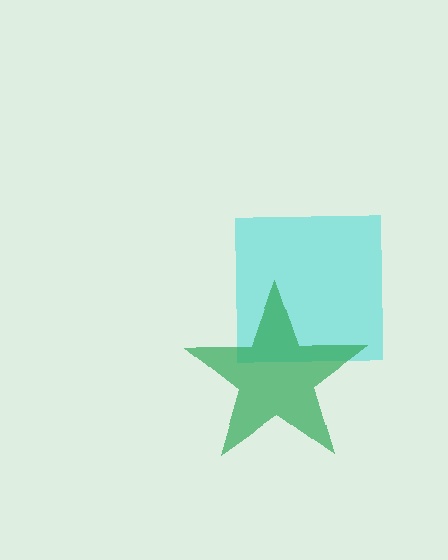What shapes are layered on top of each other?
The layered shapes are: a cyan square, a green star.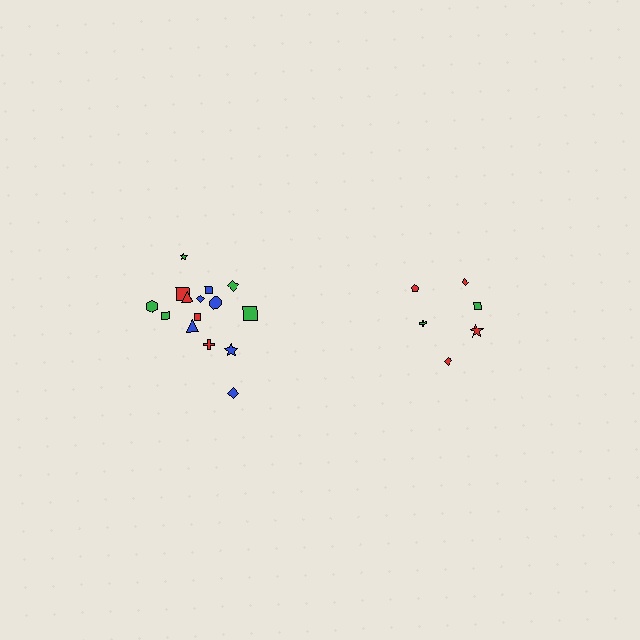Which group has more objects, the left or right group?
The left group.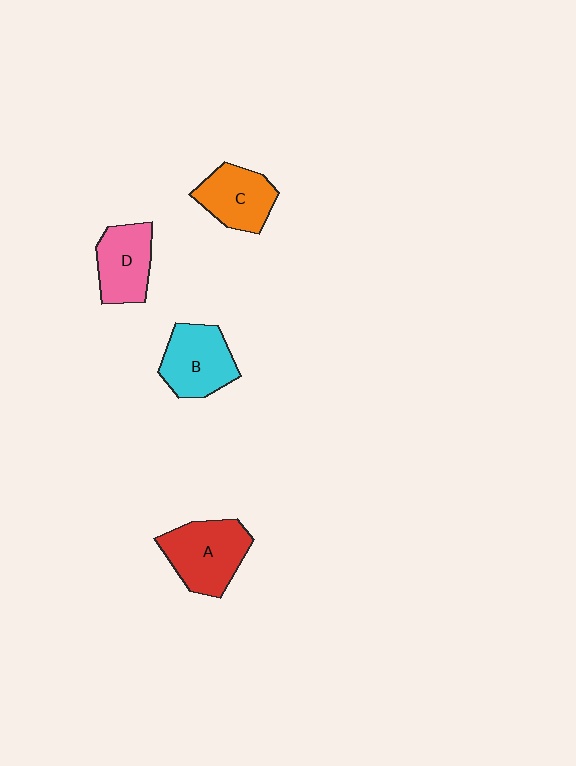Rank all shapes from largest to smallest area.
From largest to smallest: A (red), B (cyan), D (pink), C (orange).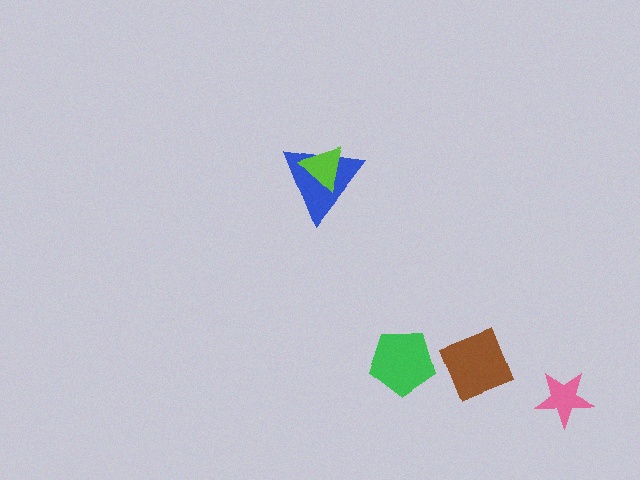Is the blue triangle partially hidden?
Yes, it is partially covered by another shape.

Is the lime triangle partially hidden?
No, no other shape covers it.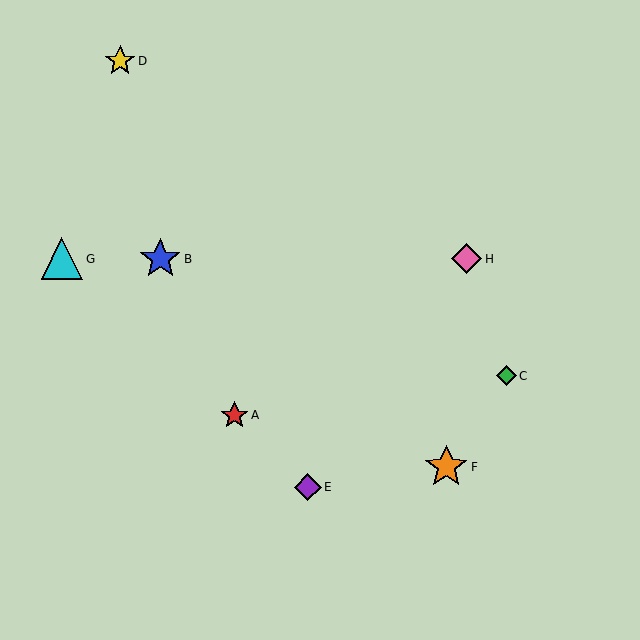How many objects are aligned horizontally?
3 objects (B, G, H) are aligned horizontally.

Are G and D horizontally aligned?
No, G is at y≈259 and D is at y≈61.